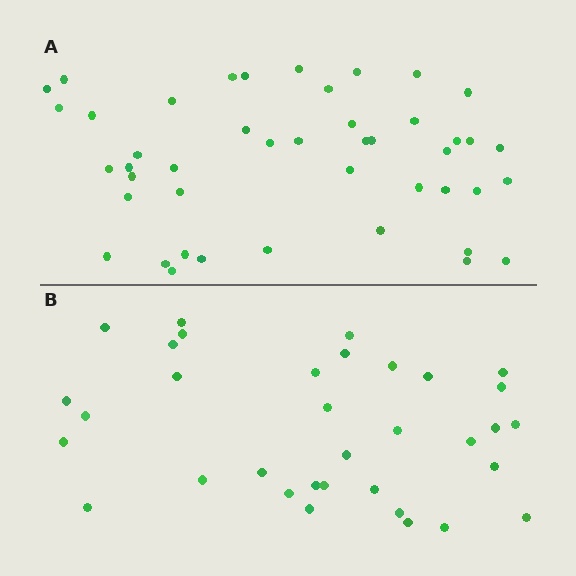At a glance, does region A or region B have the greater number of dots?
Region A (the top region) has more dots.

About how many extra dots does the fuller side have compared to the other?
Region A has roughly 12 or so more dots than region B.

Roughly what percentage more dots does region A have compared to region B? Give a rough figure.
About 30% more.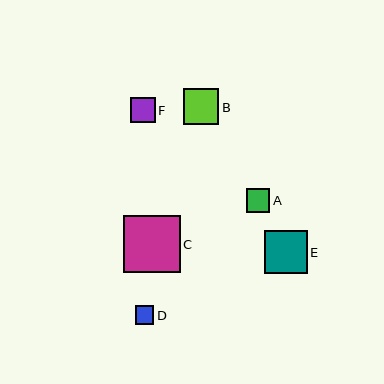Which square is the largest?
Square C is the largest with a size of approximately 57 pixels.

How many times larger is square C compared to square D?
Square C is approximately 3.1 times the size of square D.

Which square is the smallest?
Square D is the smallest with a size of approximately 19 pixels.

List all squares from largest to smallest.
From largest to smallest: C, E, B, F, A, D.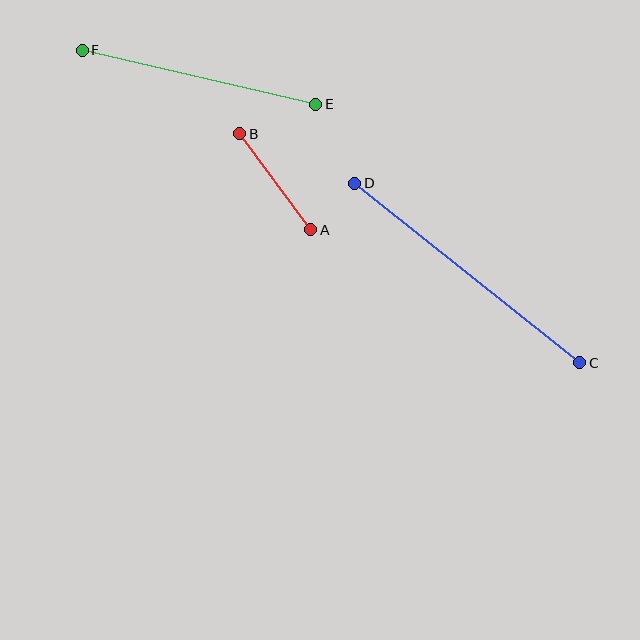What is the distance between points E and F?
The distance is approximately 240 pixels.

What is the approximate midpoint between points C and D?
The midpoint is at approximately (467, 273) pixels.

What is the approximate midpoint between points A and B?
The midpoint is at approximately (275, 182) pixels.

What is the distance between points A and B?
The distance is approximately 119 pixels.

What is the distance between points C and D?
The distance is approximately 288 pixels.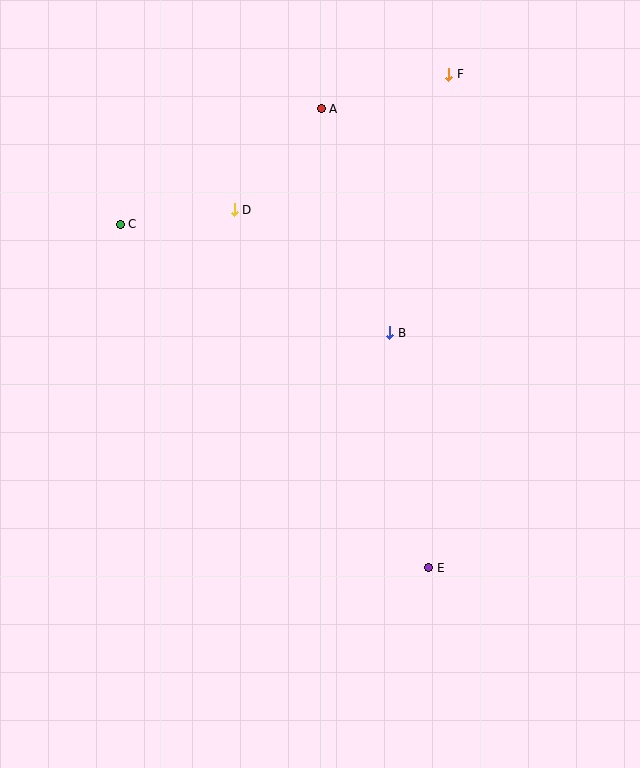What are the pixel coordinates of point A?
Point A is at (321, 109).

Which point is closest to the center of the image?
Point B at (390, 333) is closest to the center.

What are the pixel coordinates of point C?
Point C is at (120, 224).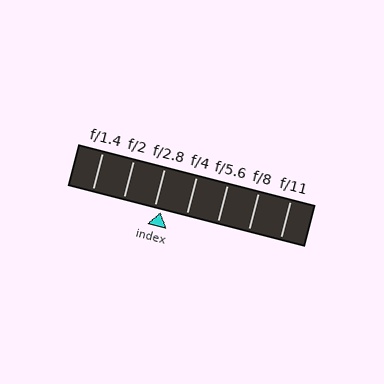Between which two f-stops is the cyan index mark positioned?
The index mark is between f/2.8 and f/4.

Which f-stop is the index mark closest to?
The index mark is closest to f/2.8.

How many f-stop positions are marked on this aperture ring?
There are 7 f-stop positions marked.